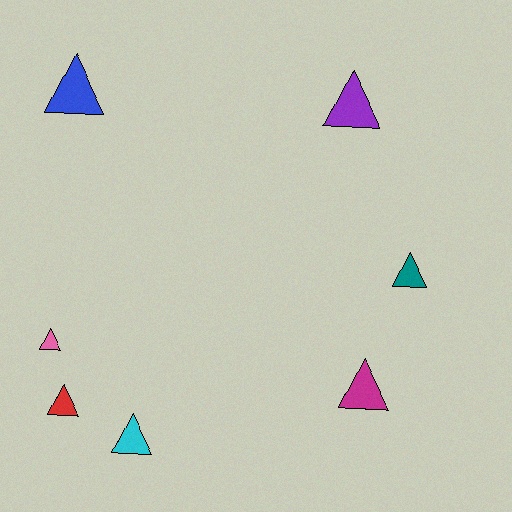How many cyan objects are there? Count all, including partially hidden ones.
There is 1 cyan object.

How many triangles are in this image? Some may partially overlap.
There are 7 triangles.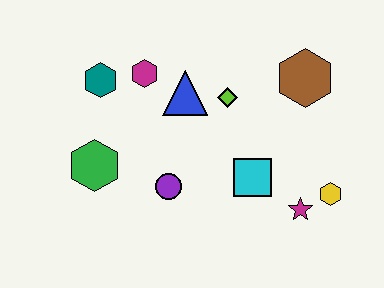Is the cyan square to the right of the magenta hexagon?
Yes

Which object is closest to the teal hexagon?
The magenta hexagon is closest to the teal hexagon.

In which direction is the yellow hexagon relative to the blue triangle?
The yellow hexagon is to the right of the blue triangle.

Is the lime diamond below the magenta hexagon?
Yes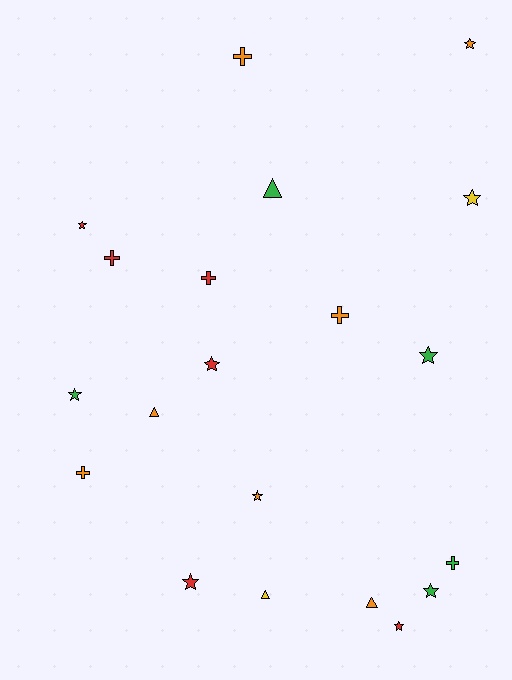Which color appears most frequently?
Orange, with 7 objects.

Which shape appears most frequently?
Star, with 10 objects.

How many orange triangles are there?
There are 2 orange triangles.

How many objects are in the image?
There are 20 objects.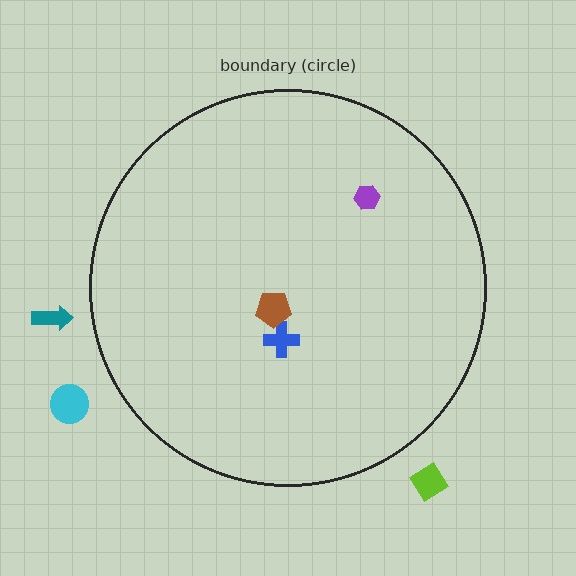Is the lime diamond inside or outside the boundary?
Outside.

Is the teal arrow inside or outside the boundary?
Outside.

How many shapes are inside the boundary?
3 inside, 3 outside.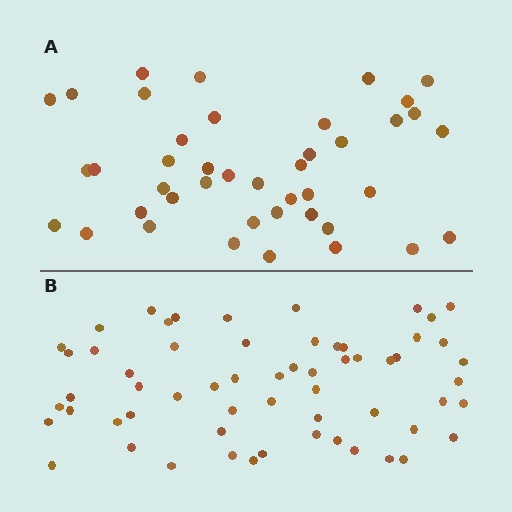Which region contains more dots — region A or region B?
Region B (the bottom region) has more dots.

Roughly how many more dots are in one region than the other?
Region B has approximately 20 more dots than region A.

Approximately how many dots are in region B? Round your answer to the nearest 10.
About 60 dots.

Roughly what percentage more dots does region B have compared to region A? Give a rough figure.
About 45% more.